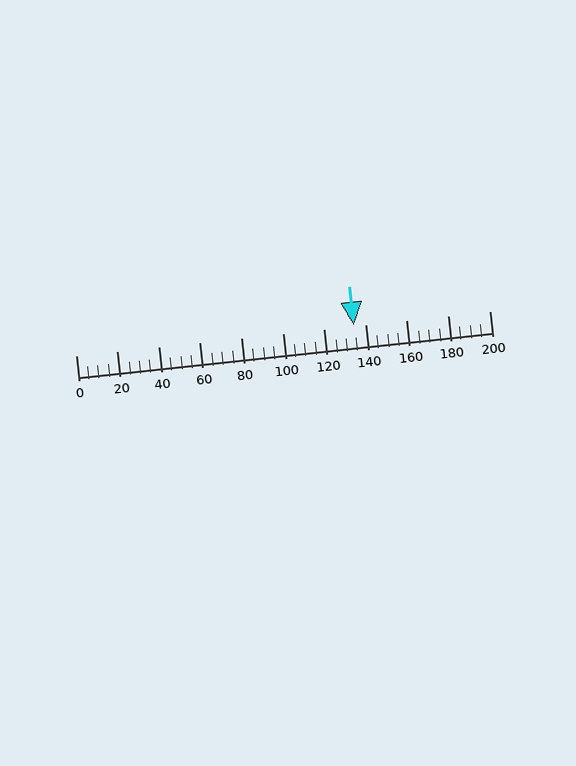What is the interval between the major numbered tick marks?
The major tick marks are spaced 20 units apart.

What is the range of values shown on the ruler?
The ruler shows values from 0 to 200.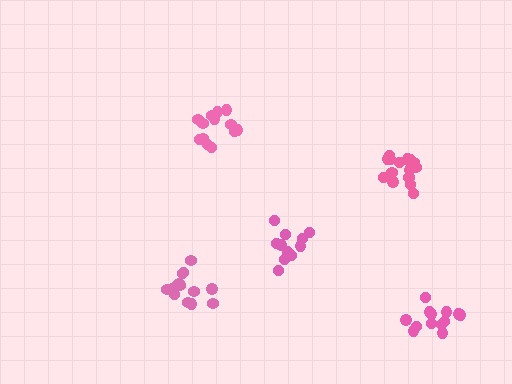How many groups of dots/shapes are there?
There are 5 groups.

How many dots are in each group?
Group 1: 13 dots, Group 2: 13 dots, Group 3: 13 dots, Group 4: 11 dots, Group 5: 15 dots (65 total).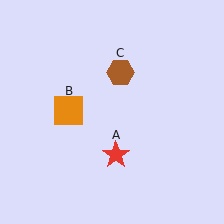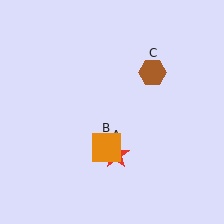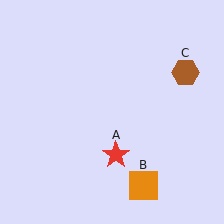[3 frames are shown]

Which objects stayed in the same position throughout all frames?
Red star (object A) remained stationary.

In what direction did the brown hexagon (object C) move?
The brown hexagon (object C) moved right.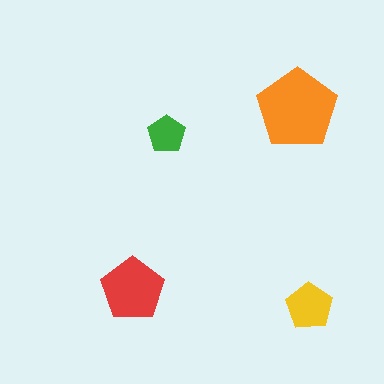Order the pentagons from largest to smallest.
the orange one, the red one, the yellow one, the green one.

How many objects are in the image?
There are 4 objects in the image.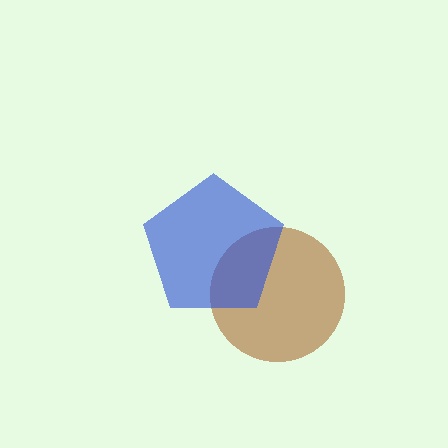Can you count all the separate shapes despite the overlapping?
Yes, there are 2 separate shapes.